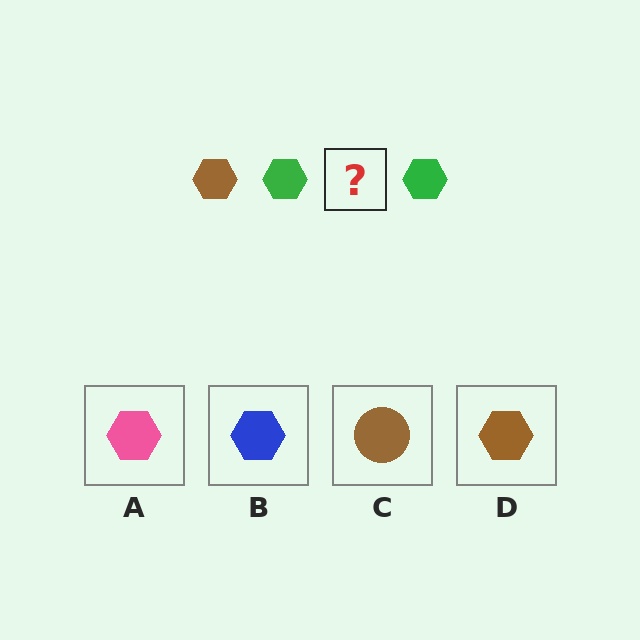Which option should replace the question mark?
Option D.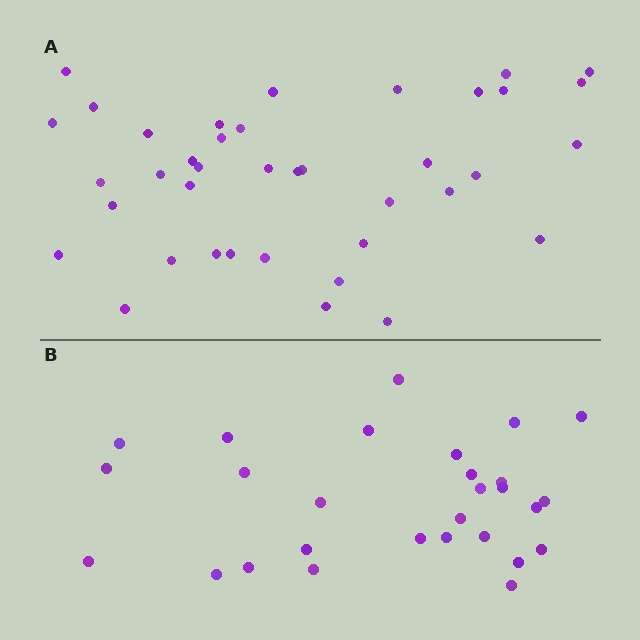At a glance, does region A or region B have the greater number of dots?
Region A (the top region) has more dots.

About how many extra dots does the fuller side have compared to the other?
Region A has roughly 12 or so more dots than region B.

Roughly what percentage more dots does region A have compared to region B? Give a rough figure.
About 40% more.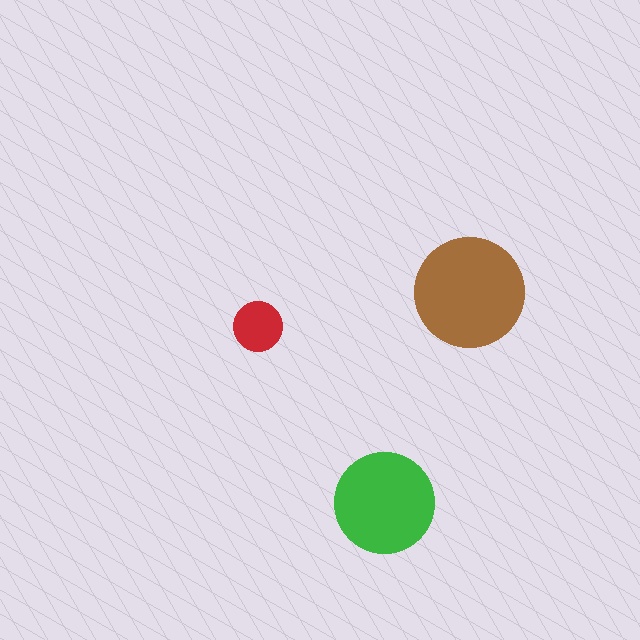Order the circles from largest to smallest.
the brown one, the green one, the red one.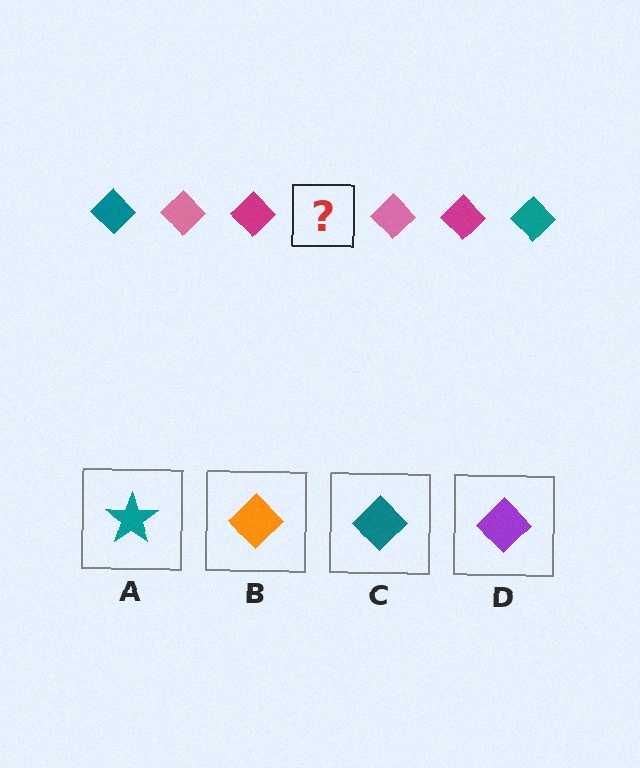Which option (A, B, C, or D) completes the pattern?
C.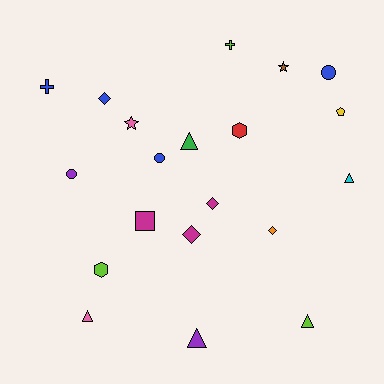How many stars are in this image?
There are 2 stars.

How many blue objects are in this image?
There are 4 blue objects.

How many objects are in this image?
There are 20 objects.